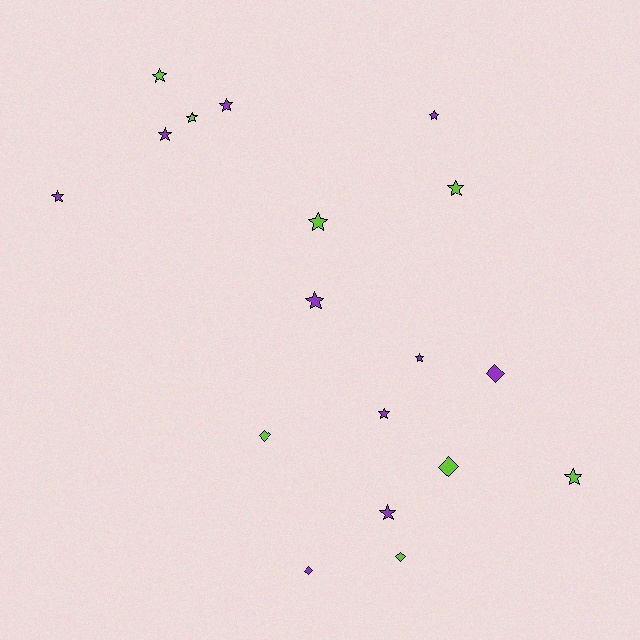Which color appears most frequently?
Purple, with 10 objects.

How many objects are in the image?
There are 18 objects.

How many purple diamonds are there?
There are 2 purple diamonds.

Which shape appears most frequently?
Star, with 13 objects.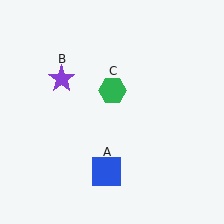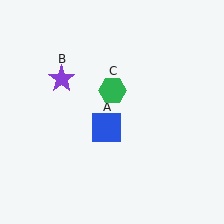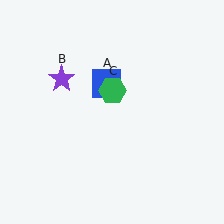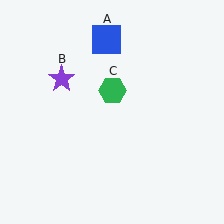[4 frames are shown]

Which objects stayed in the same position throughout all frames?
Purple star (object B) and green hexagon (object C) remained stationary.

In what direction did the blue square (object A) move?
The blue square (object A) moved up.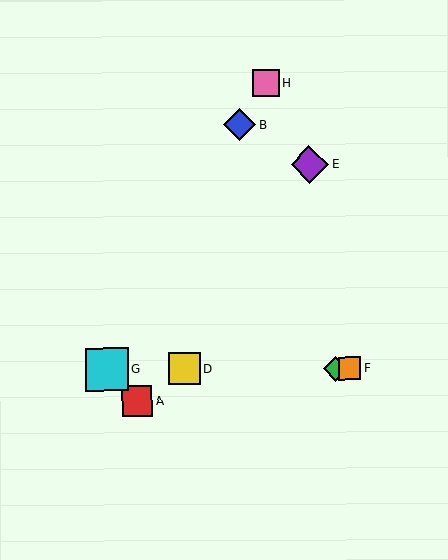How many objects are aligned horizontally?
4 objects (C, D, F, G) are aligned horizontally.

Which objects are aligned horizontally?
Objects C, D, F, G are aligned horizontally.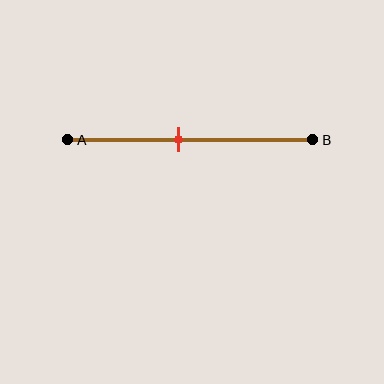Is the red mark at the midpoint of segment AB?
No, the mark is at about 45% from A, not at the 50% midpoint.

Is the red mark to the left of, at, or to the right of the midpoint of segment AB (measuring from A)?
The red mark is to the left of the midpoint of segment AB.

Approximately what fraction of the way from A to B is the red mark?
The red mark is approximately 45% of the way from A to B.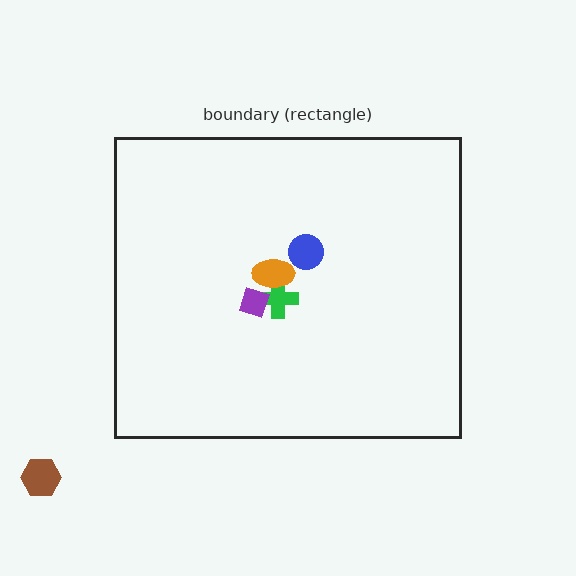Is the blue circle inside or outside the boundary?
Inside.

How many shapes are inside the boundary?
4 inside, 1 outside.